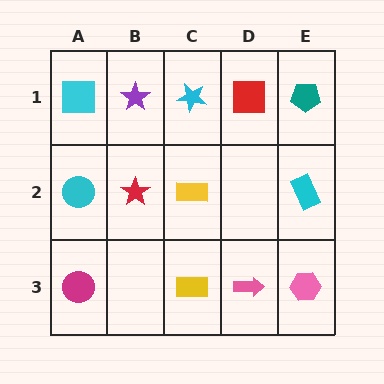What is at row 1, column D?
A red square.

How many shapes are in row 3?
4 shapes.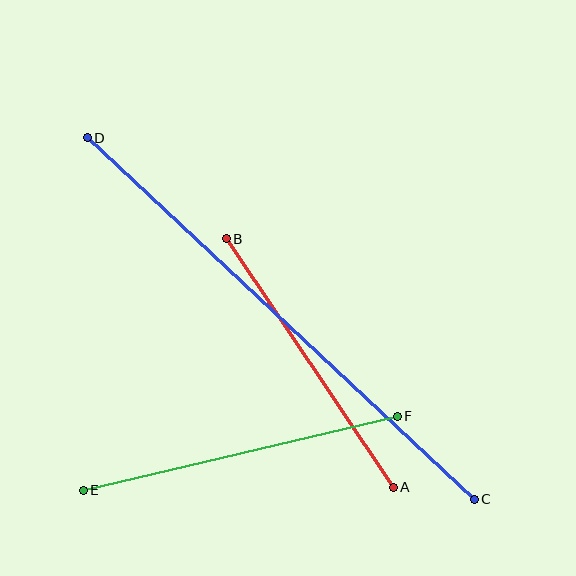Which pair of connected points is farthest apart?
Points C and D are farthest apart.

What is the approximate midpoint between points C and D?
The midpoint is at approximately (281, 318) pixels.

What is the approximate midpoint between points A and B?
The midpoint is at approximately (310, 363) pixels.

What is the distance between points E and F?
The distance is approximately 323 pixels.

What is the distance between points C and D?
The distance is approximately 530 pixels.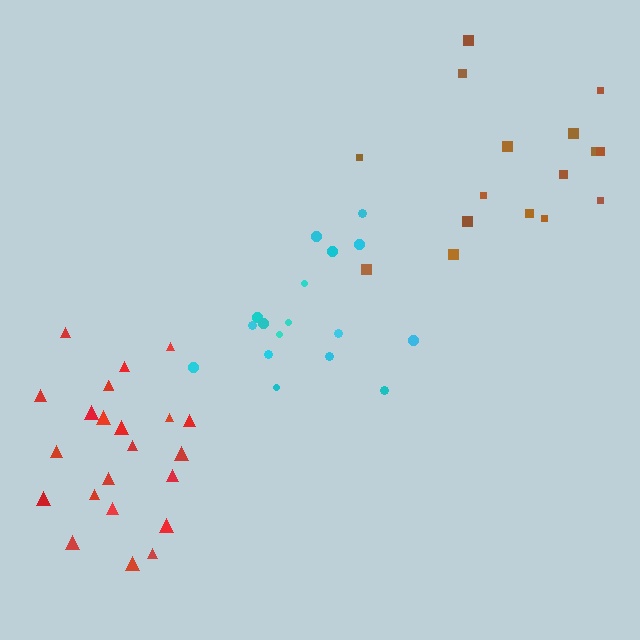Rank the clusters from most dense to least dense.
red, cyan, brown.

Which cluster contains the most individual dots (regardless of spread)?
Red (23).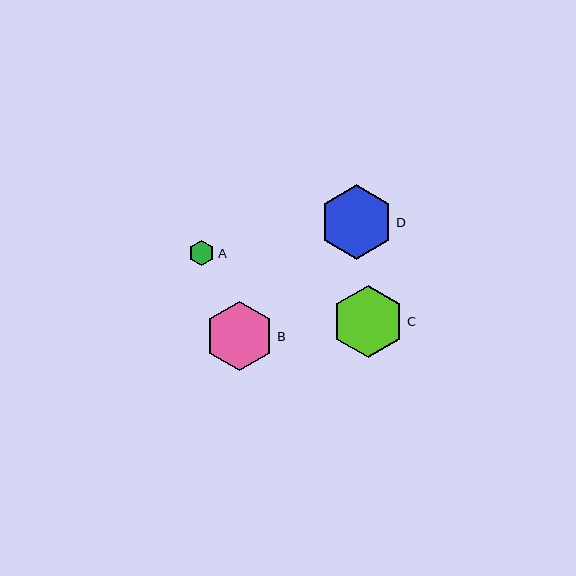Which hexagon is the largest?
Hexagon D is the largest with a size of approximately 74 pixels.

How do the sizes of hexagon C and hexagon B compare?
Hexagon C and hexagon B are approximately the same size.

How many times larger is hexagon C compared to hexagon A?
Hexagon C is approximately 2.8 times the size of hexagon A.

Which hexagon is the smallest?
Hexagon A is the smallest with a size of approximately 25 pixels.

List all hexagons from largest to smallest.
From largest to smallest: D, C, B, A.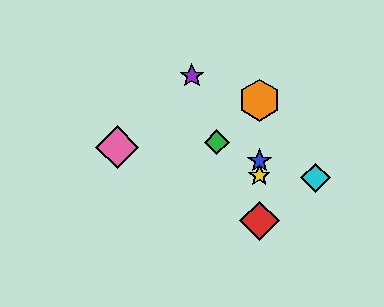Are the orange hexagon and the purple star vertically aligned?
No, the orange hexagon is at x≈259 and the purple star is at x≈192.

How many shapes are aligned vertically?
4 shapes (the red diamond, the blue star, the yellow star, the orange hexagon) are aligned vertically.